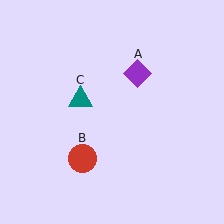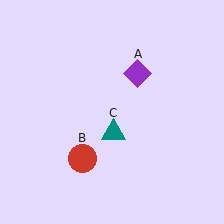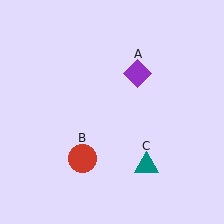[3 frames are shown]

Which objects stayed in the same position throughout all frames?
Purple diamond (object A) and red circle (object B) remained stationary.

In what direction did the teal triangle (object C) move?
The teal triangle (object C) moved down and to the right.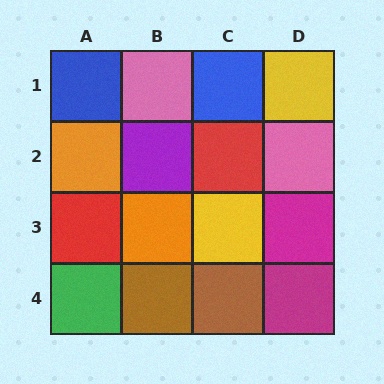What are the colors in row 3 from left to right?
Red, orange, yellow, magenta.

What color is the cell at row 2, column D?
Pink.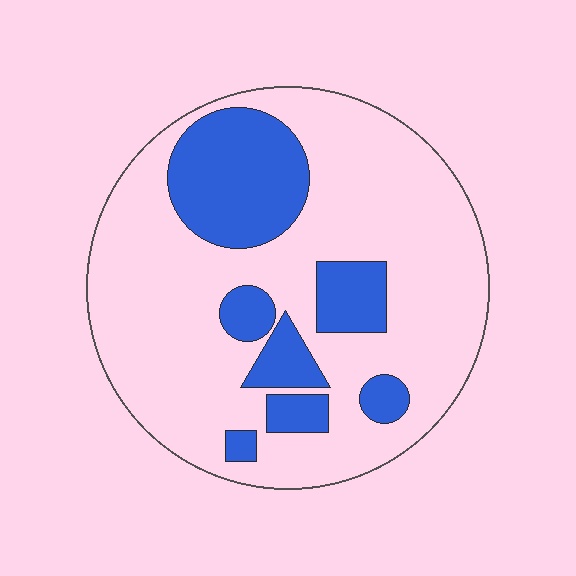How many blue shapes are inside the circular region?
7.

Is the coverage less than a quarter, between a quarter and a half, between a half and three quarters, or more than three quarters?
Between a quarter and a half.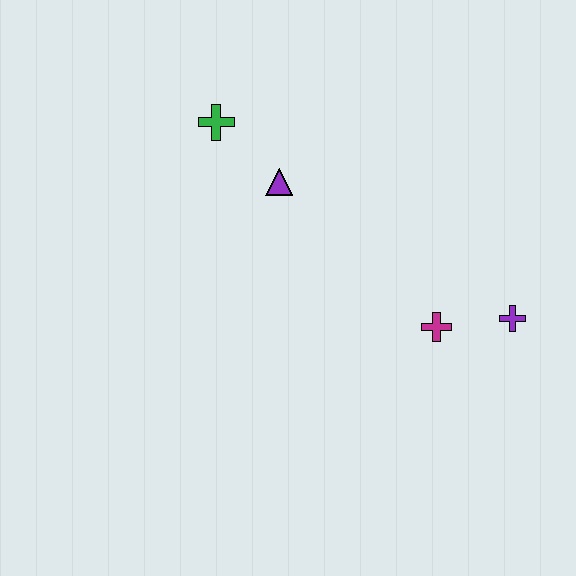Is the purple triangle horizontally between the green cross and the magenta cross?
Yes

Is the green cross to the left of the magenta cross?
Yes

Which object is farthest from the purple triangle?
The purple cross is farthest from the purple triangle.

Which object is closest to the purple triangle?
The green cross is closest to the purple triangle.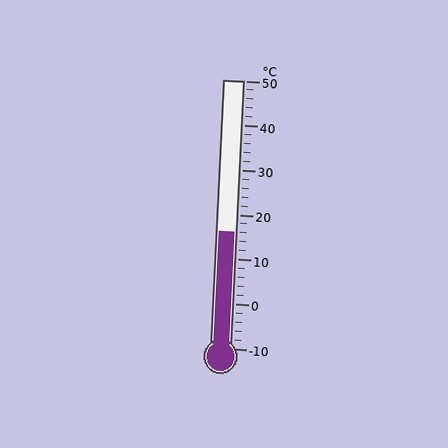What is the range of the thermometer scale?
The thermometer scale ranges from -10°C to 50°C.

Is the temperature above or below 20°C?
The temperature is below 20°C.